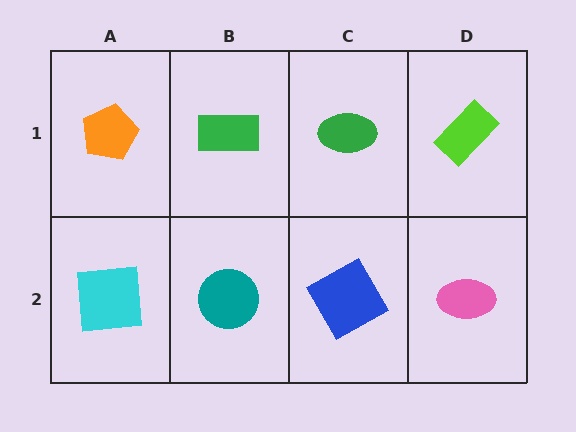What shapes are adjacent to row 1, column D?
A pink ellipse (row 2, column D), a green ellipse (row 1, column C).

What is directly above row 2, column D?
A lime rectangle.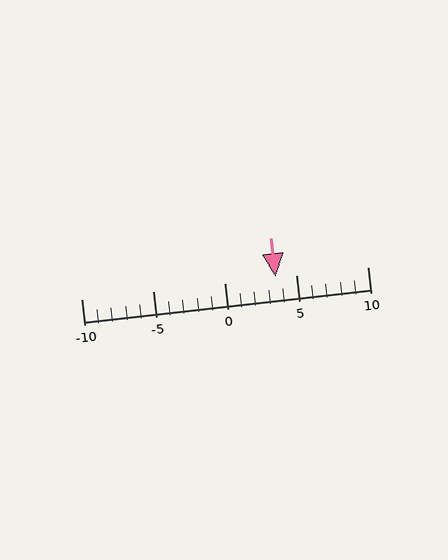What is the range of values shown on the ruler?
The ruler shows values from -10 to 10.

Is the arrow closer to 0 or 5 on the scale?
The arrow is closer to 5.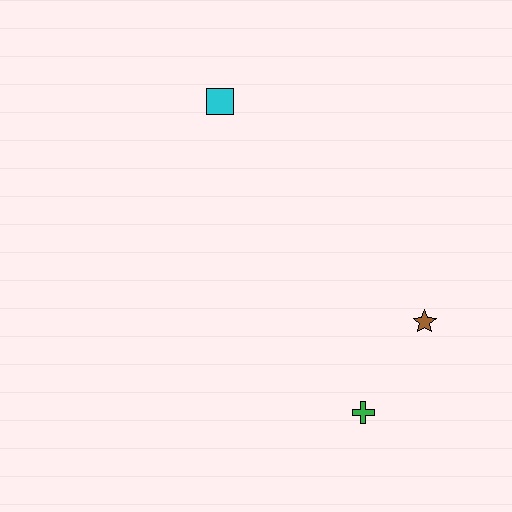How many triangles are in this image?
There are no triangles.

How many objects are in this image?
There are 3 objects.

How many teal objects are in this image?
There are no teal objects.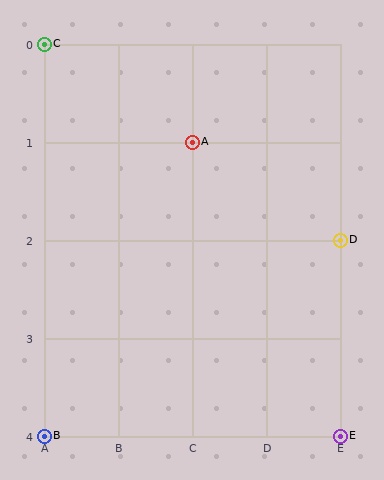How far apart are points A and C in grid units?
Points A and C are 2 columns and 1 row apart (about 2.2 grid units diagonally).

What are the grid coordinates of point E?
Point E is at grid coordinates (E, 4).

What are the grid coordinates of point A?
Point A is at grid coordinates (C, 1).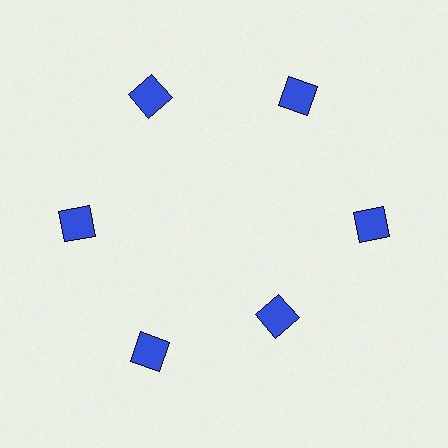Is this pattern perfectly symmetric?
No. The 6 blue squares are arranged in a ring, but one element near the 5 o'clock position is pulled inward toward the center, breaking the 6-fold rotational symmetry.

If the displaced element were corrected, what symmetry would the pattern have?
It would have 6-fold rotational symmetry — the pattern would map onto itself every 60 degrees.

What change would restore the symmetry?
The symmetry would be restored by moving it outward, back onto the ring so that all 6 squares sit at equal angles and equal distance from the center.